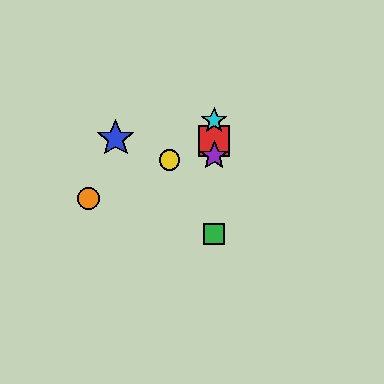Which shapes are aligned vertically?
The red square, the green square, the purple star, the cyan star are aligned vertically.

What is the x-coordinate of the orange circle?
The orange circle is at x≈88.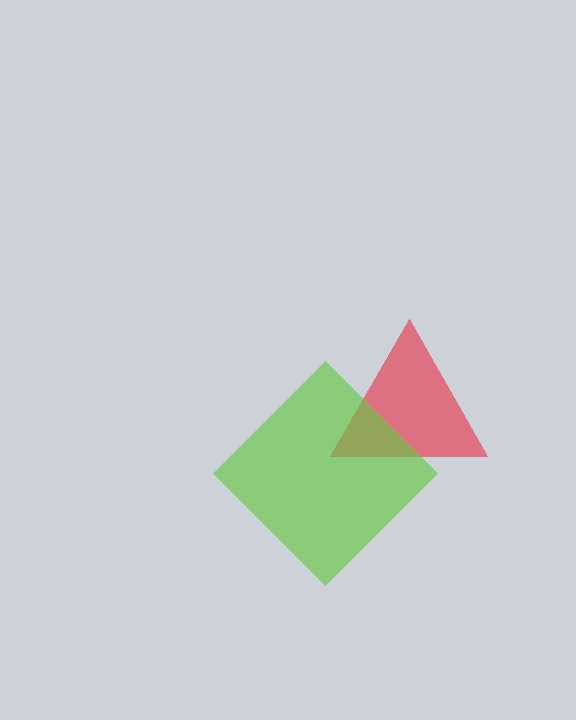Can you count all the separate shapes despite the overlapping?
Yes, there are 2 separate shapes.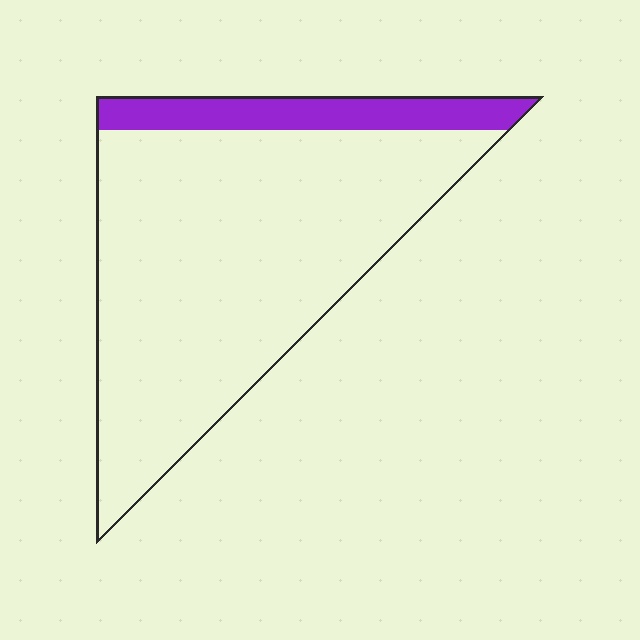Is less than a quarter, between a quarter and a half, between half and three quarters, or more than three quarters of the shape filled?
Less than a quarter.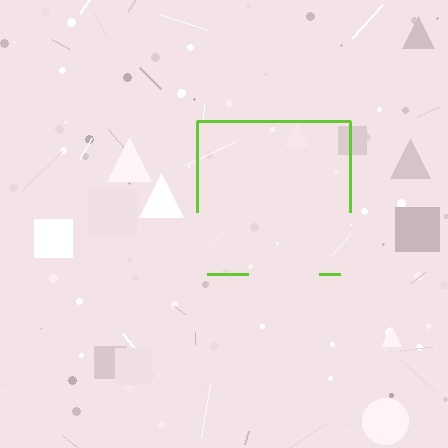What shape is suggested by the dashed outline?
The dashed outline suggests a square.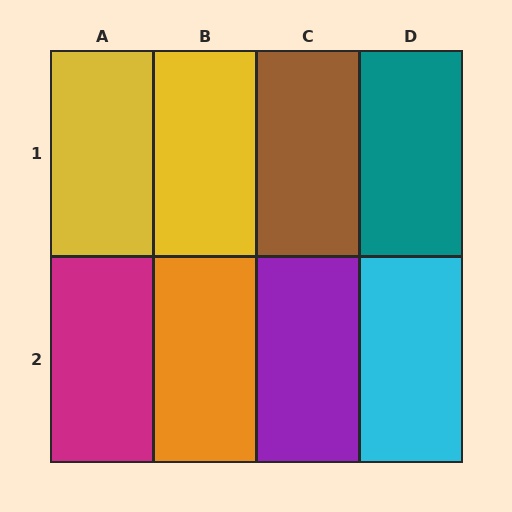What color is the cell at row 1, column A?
Yellow.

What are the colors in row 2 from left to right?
Magenta, orange, purple, cyan.